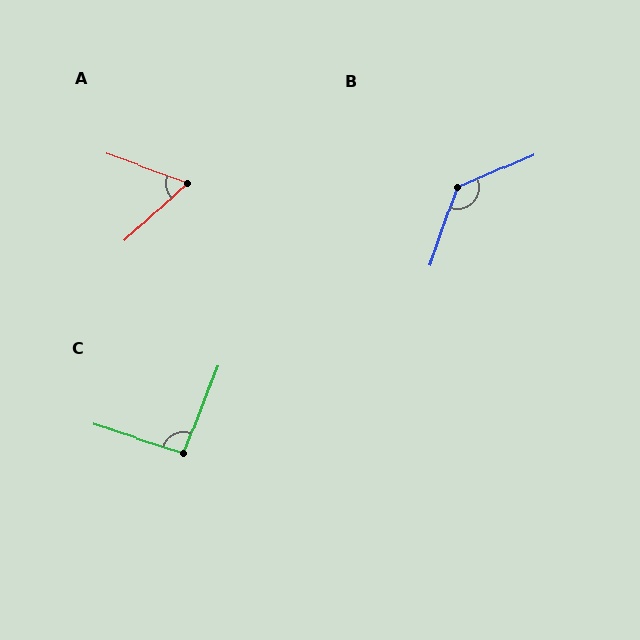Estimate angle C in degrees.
Approximately 93 degrees.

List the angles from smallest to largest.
A (63°), C (93°), B (132°).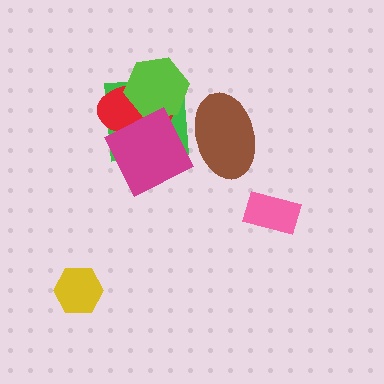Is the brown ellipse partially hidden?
No, no other shape covers it.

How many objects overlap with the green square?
3 objects overlap with the green square.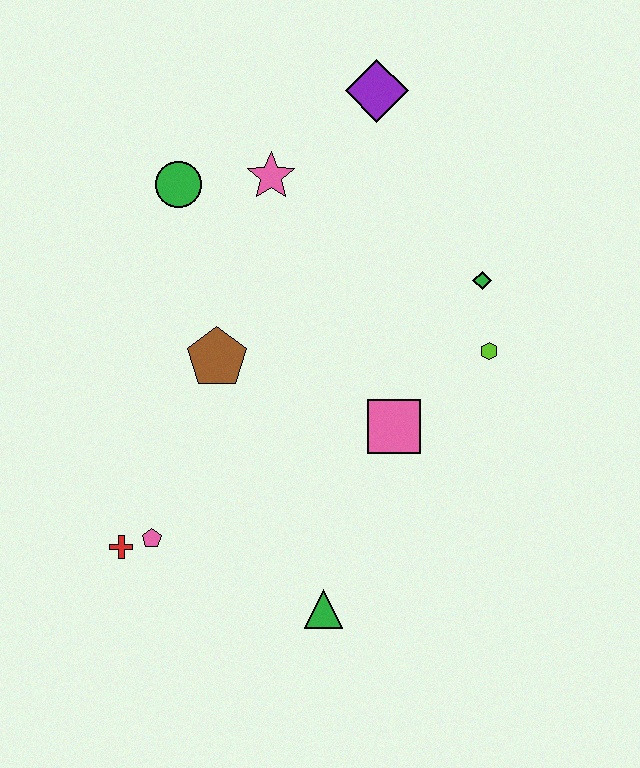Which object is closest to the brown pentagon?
The green circle is closest to the brown pentagon.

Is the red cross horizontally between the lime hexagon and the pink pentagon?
No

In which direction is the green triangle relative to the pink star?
The green triangle is below the pink star.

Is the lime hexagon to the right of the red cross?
Yes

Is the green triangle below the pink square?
Yes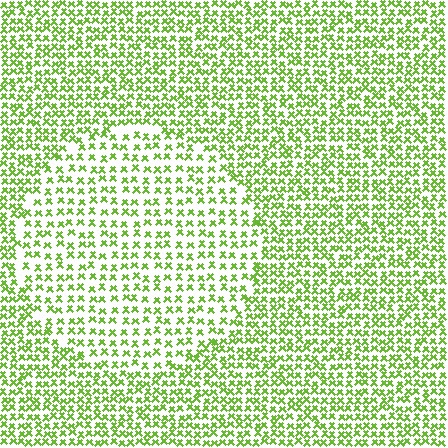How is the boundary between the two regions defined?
The boundary is defined by a change in element density (approximately 1.7x ratio). All elements are the same color, size, and shape.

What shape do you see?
I see a circle.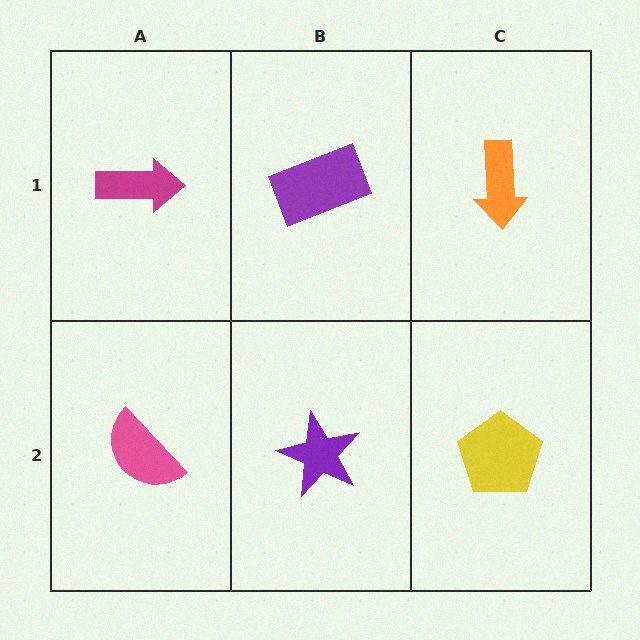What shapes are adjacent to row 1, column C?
A yellow pentagon (row 2, column C), a purple rectangle (row 1, column B).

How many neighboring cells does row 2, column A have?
2.